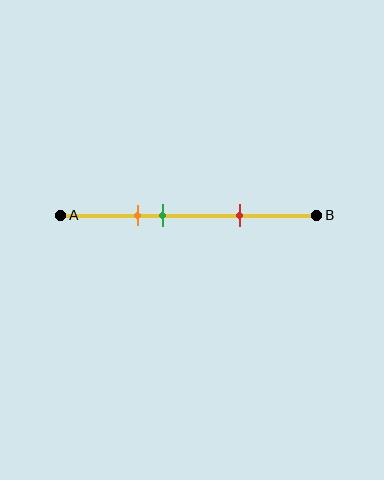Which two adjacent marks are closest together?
The orange and green marks are the closest adjacent pair.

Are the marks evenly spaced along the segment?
No, the marks are not evenly spaced.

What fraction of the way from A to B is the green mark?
The green mark is approximately 40% (0.4) of the way from A to B.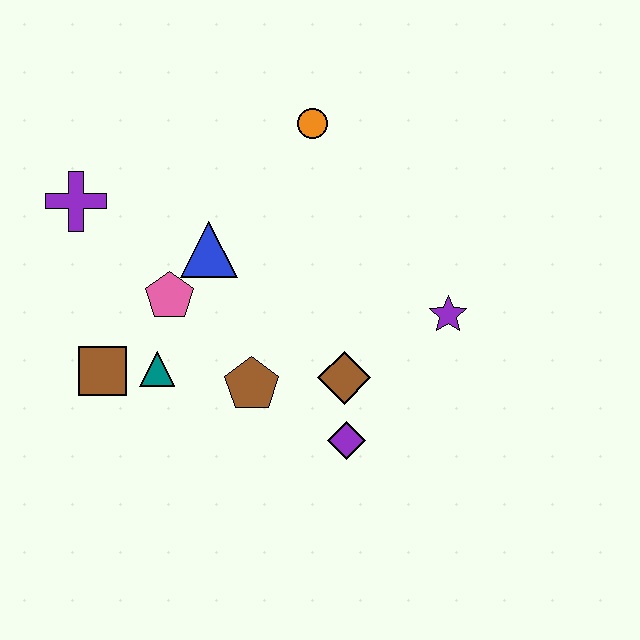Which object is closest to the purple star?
The brown diamond is closest to the purple star.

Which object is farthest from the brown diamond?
The purple cross is farthest from the brown diamond.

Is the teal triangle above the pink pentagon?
No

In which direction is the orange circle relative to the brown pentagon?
The orange circle is above the brown pentagon.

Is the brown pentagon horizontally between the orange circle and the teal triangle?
Yes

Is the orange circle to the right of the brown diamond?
No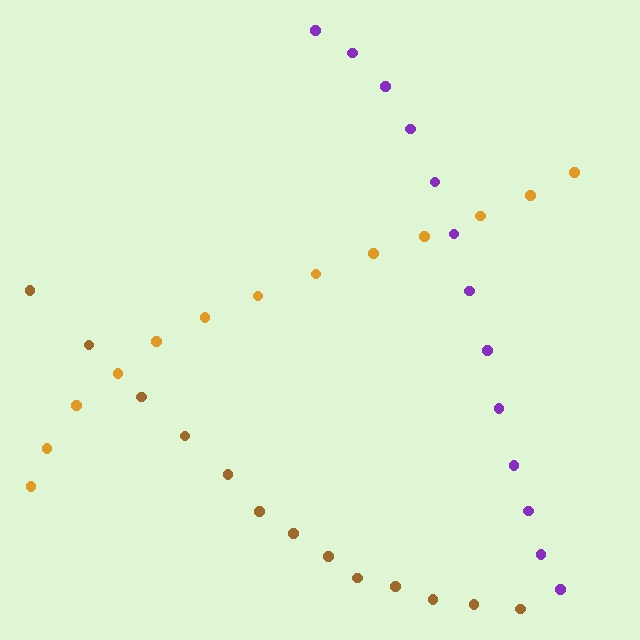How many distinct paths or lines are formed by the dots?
There are 3 distinct paths.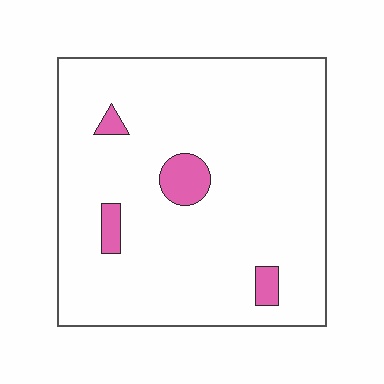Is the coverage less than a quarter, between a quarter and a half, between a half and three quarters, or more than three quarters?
Less than a quarter.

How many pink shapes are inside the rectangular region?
4.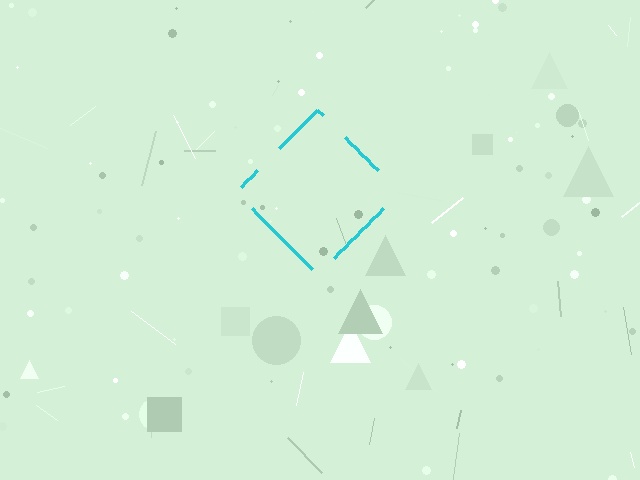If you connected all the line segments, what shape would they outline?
They would outline a diamond.